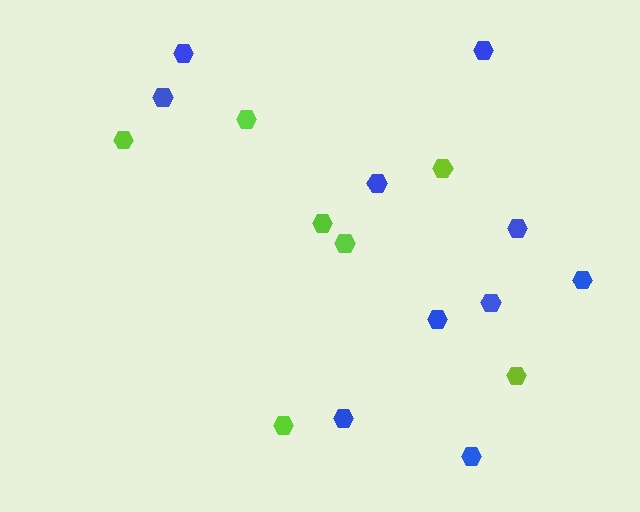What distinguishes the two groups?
There are 2 groups: one group of lime hexagons (7) and one group of blue hexagons (10).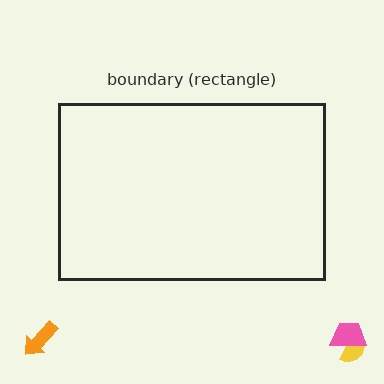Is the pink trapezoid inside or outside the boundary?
Outside.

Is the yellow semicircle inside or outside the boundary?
Outside.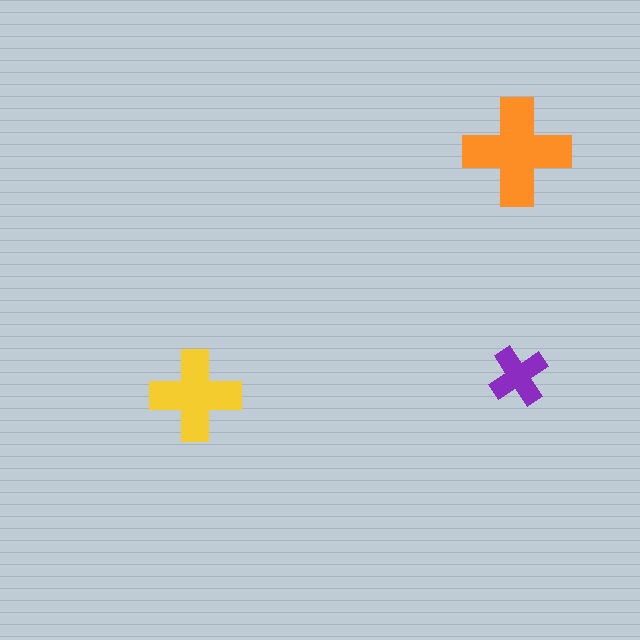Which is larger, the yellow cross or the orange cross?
The orange one.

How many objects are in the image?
There are 3 objects in the image.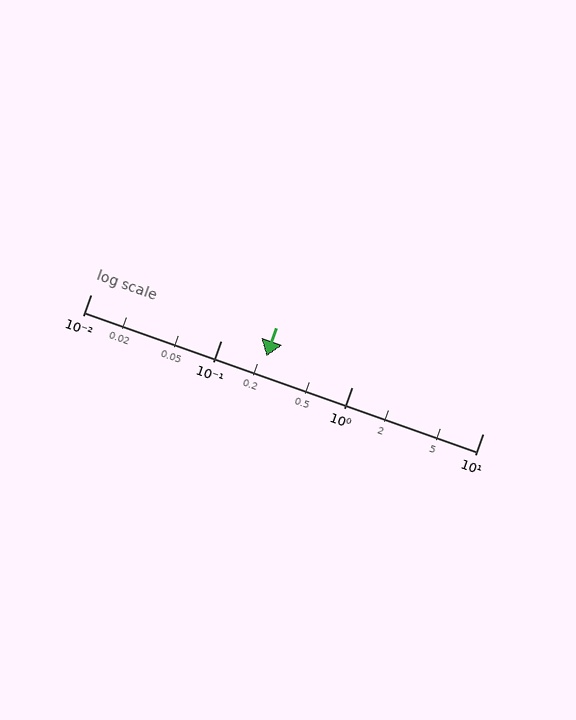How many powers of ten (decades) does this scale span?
The scale spans 3 decades, from 0.01 to 10.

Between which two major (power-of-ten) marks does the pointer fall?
The pointer is between 0.1 and 1.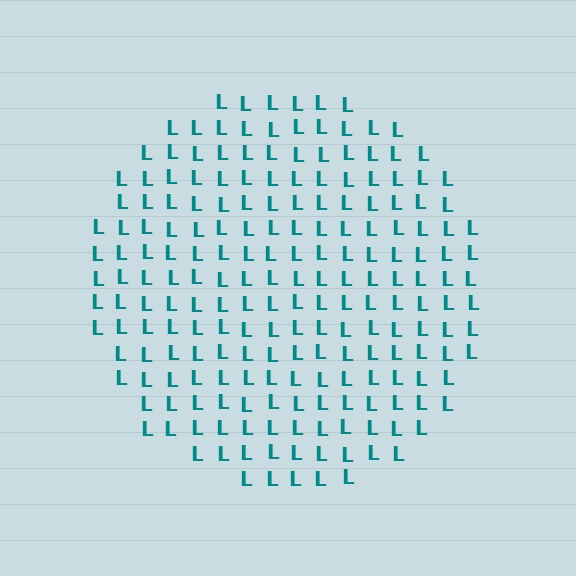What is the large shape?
The large shape is a circle.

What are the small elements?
The small elements are letter L's.